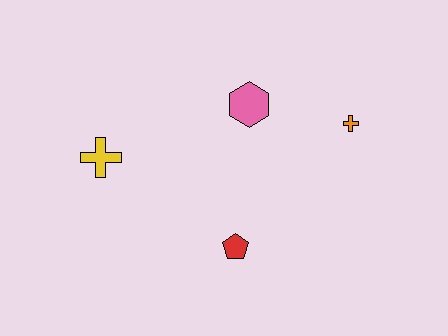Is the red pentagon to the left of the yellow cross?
No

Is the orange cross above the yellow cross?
Yes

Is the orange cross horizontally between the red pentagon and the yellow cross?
No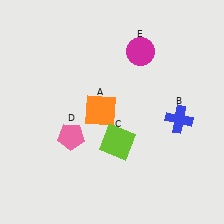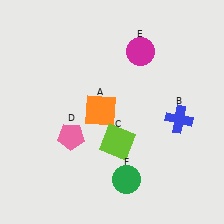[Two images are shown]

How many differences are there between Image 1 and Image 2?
There is 1 difference between the two images.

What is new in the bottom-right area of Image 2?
A green circle (F) was added in the bottom-right area of Image 2.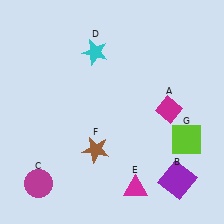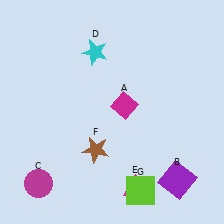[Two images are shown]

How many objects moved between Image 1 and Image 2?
2 objects moved between the two images.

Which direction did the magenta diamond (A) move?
The magenta diamond (A) moved left.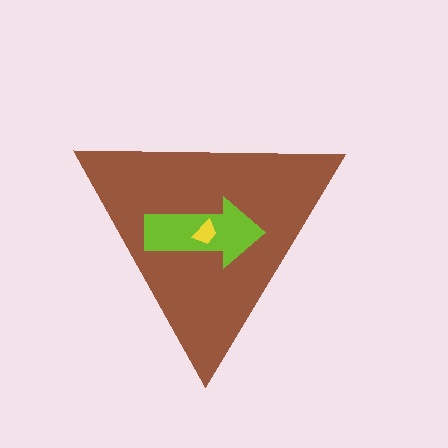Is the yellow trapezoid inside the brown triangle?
Yes.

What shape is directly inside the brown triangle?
The lime arrow.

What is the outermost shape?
The brown triangle.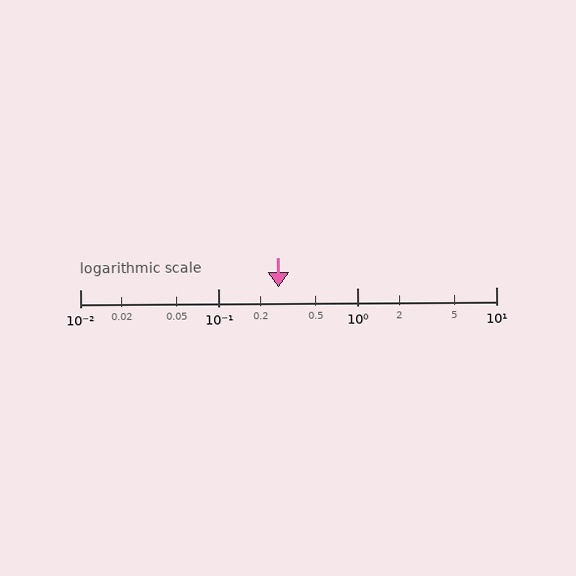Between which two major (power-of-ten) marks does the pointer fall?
The pointer is between 0.1 and 1.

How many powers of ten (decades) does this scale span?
The scale spans 3 decades, from 0.01 to 10.